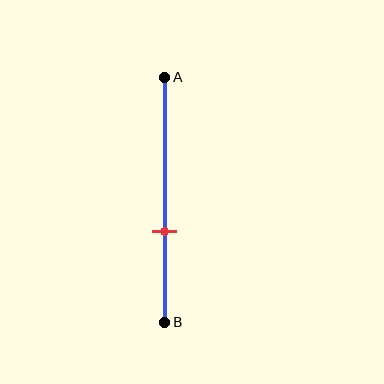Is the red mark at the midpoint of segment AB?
No, the mark is at about 65% from A, not at the 50% midpoint.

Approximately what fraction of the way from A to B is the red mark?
The red mark is approximately 65% of the way from A to B.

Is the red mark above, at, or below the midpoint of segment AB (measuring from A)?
The red mark is below the midpoint of segment AB.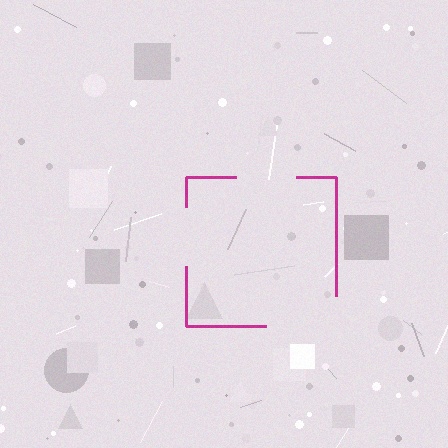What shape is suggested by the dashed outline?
The dashed outline suggests a square.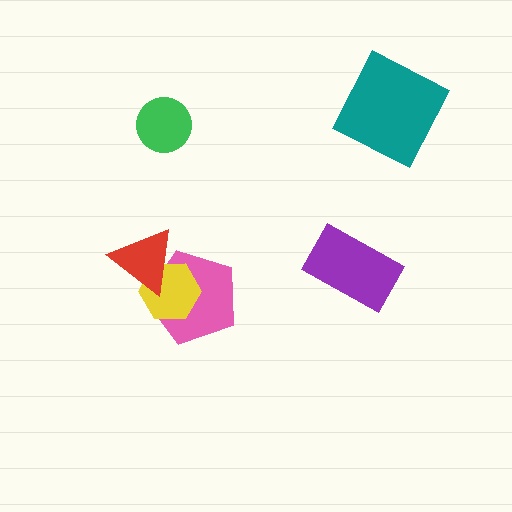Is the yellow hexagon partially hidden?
Yes, it is partially covered by another shape.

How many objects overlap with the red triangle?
2 objects overlap with the red triangle.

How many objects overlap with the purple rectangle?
0 objects overlap with the purple rectangle.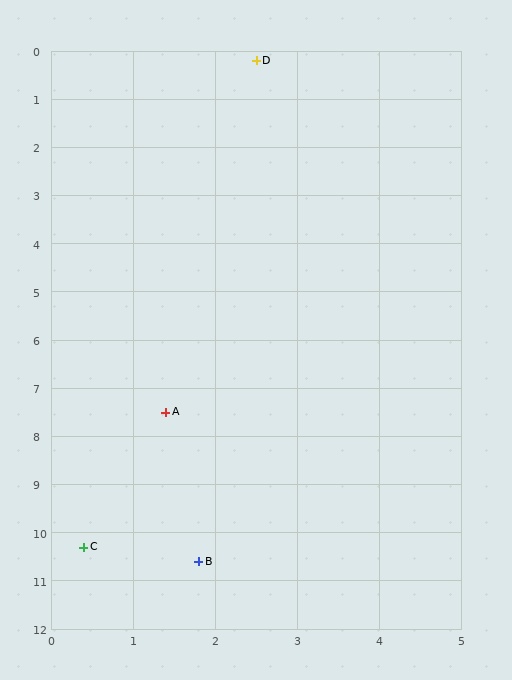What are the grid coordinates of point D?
Point D is at approximately (2.5, 0.2).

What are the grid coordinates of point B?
Point B is at approximately (1.8, 10.6).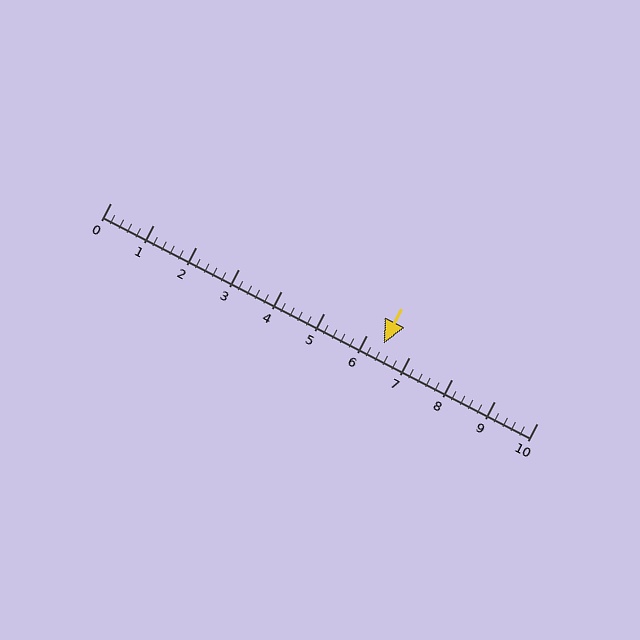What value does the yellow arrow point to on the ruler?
The yellow arrow points to approximately 6.4.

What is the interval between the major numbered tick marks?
The major tick marks are spaced 1 units apart.